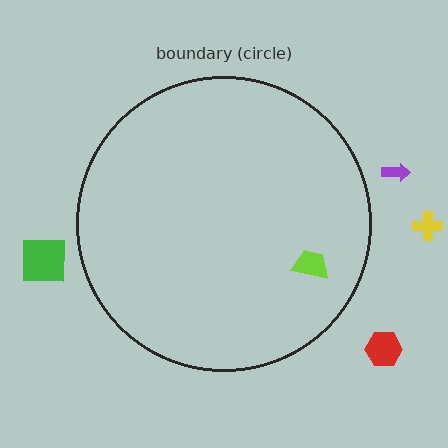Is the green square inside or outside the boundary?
Outside.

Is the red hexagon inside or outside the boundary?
Outside.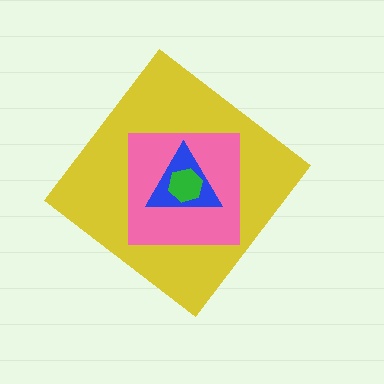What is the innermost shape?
The green hexagon.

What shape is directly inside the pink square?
The blue triangle.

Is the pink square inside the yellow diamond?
Yes.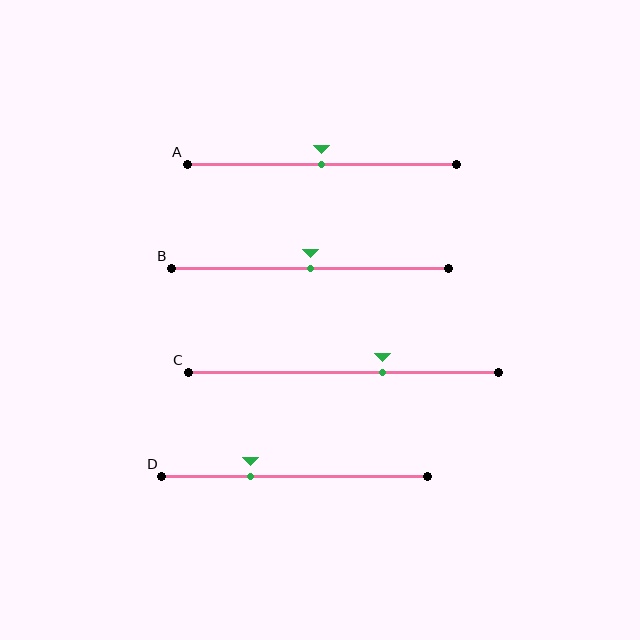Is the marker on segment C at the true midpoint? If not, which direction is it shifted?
No, the marker on segment C is shifted to the right by about 13% of the segment length.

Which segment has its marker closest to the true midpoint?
Segment A has its marker closest to the true midpoint.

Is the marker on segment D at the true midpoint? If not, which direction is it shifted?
No, the marker on segment D is shifted to the left by about 17% of the segment length.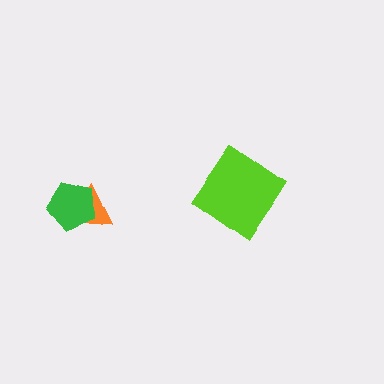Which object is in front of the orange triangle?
The green pentagon is in front of the orange triangle.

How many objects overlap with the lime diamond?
0 objects overlap with the lime diamond.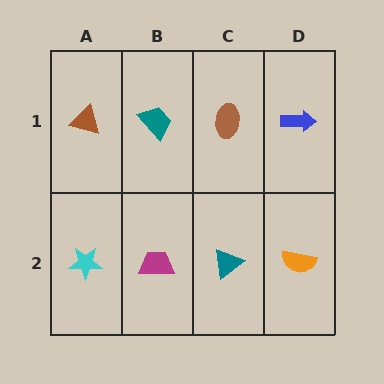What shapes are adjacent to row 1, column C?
A teal triangle (row 2, column C), a teal trapezoid (row 1, column B), a blue arrow (row 1, column D).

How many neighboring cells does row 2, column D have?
2.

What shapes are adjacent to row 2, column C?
A brown ellipse (row 1, column C), a magenta trapezoid (row 2, column B), an orange semicircle (row 2, column D).